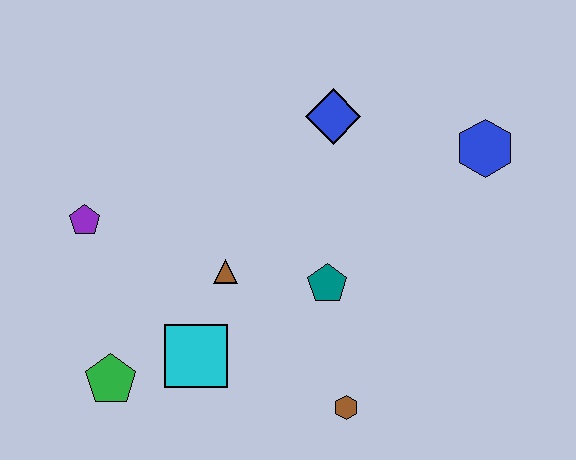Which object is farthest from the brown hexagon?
The purple pentagon is farthest from the brown hexagon.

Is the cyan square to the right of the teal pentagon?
No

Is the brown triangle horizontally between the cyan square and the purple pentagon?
No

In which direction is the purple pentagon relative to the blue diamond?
The purple pentagon is to the left of the blue diamond.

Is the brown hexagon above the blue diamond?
No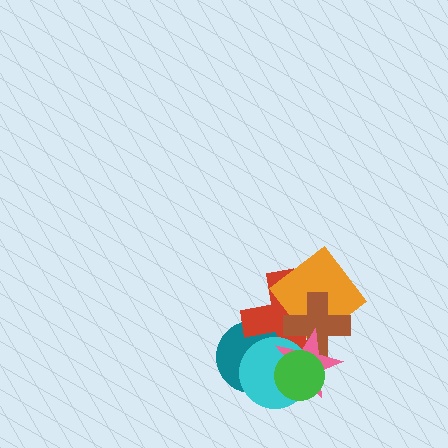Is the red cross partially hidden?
Yes, it is partially covered by another shape.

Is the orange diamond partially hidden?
Yes, it is partially covered by another shape.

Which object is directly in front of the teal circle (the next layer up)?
The red cross is directly in front of the teal circle.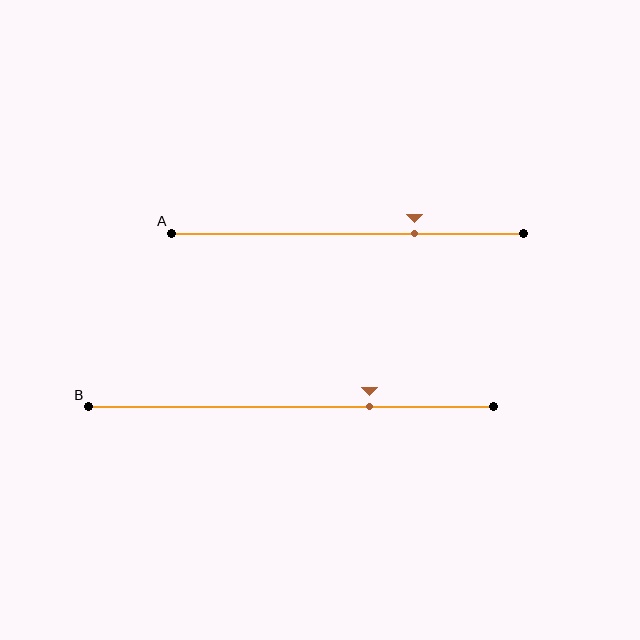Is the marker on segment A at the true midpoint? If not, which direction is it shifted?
No, the marker on segment A is shifted to the right by about 19% of the segment length.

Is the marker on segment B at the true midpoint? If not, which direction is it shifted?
No, the marker on segment B is shifted to the right by about 19% of the segment length.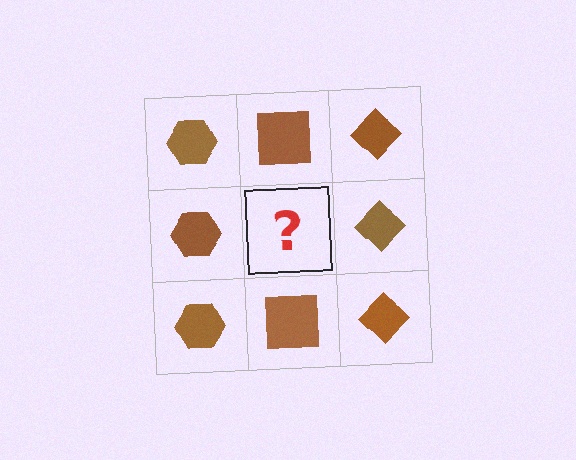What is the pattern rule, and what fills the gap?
The rule is that each column has a consistent shape. The gap should be filled with a brown square.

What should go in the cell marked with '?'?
The missing cell should contain a brown square.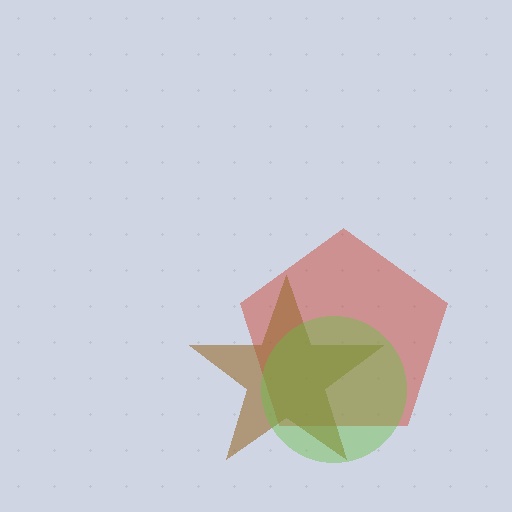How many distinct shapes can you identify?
There are 3 distinct shapes: a red pentagon, a brown star, a lime circle.